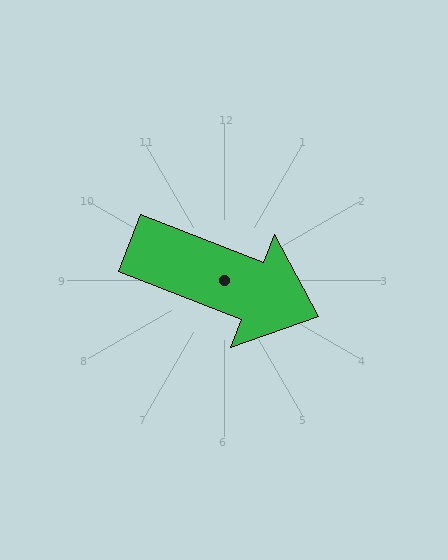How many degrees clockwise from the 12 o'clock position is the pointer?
Approximately 111 degrees.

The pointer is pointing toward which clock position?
Roughly 4 o'clock.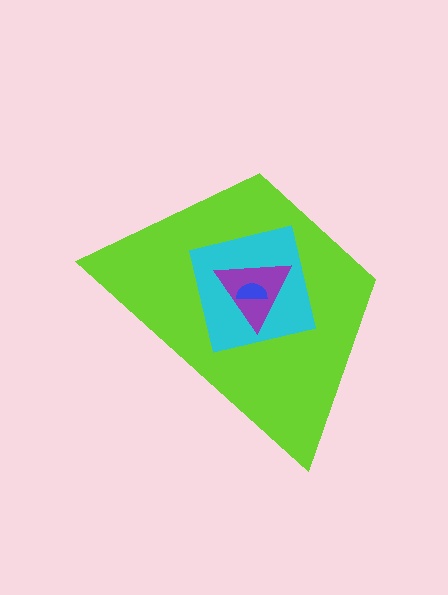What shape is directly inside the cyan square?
The purple triangle.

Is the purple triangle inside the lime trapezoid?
Yes.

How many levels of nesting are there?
4.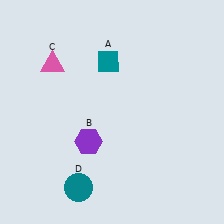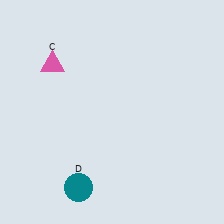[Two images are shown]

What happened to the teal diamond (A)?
The teal diamond (A) was removed in Image 2. It was in the top-left area of Image 1.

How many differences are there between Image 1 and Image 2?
There are 2 differences between the two images.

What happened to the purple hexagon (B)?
The purple hexagon (B) was removed in Image 2. It was in the bottom-left area of Image 1.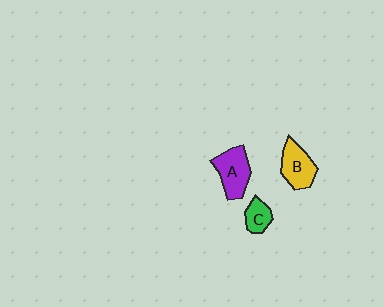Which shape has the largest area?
Shape A (purple).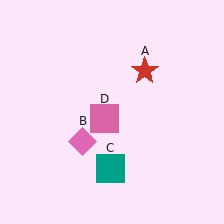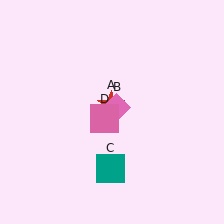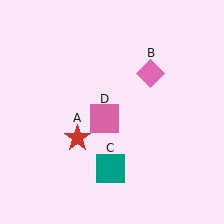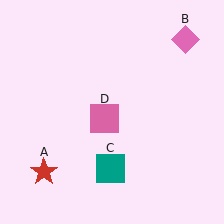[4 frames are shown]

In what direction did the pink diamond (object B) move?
The pink diamond (object B) moved up and to the right.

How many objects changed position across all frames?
2 objects changed position: red star (object A), pink diamond (object B).